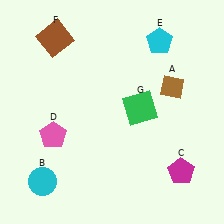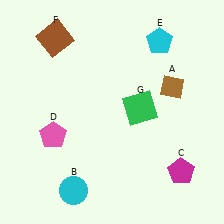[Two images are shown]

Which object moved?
The cyan circle (B) moved right.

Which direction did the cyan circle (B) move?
The cyan circle (B) moved right.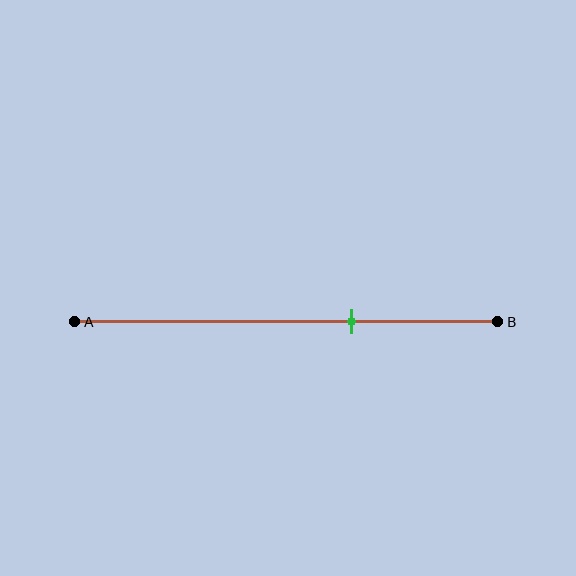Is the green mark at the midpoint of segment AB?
No, the mark is at about 65% from A, not at the 50% midpoint.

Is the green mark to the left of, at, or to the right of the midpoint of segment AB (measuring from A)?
The green mark is to the right of the midpoint of segment AB.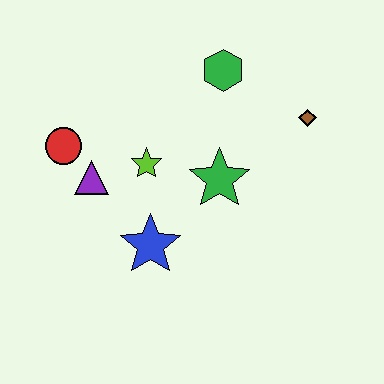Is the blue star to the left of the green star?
Yes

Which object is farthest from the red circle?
The brown diamond is farthest from the red circle.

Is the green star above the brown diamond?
No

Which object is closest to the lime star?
The purple triangle is closest to the lime star.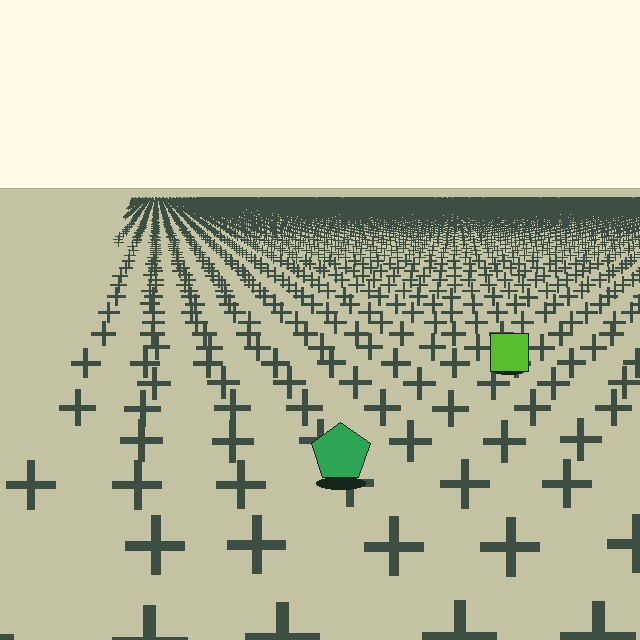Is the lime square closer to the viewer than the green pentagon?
No. The green pentagon is closer — you can tell from the texture gradient: the ground texture is coarser near it.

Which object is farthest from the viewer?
The lime square is farthest from the viewer. It appears smaller and the ground texture around it is denser.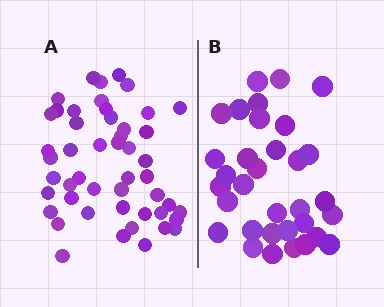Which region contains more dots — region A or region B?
Region A (the left region) has more dots.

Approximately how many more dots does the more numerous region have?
Region A has approximately 15 more dots than region B.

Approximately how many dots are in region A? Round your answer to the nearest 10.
About 50 dots. (The exact count is 49, which rounds to 50.)